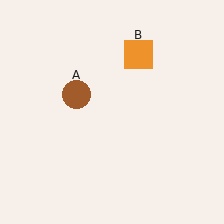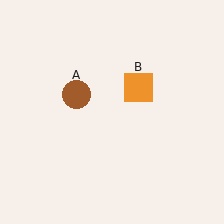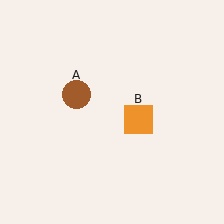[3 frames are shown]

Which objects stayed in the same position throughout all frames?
Brown circle (object A) remained stationary.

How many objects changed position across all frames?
1 object changed position: orange square (object B).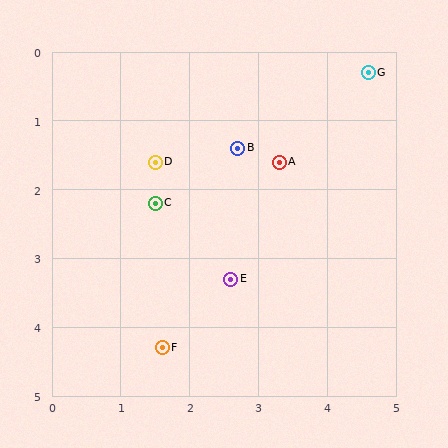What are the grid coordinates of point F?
Point F is at approximately (1.6, 4.3).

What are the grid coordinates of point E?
Point E is at approximately (2.6, 3.3).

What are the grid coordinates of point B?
Point B is at approximately (2.7, 1.4).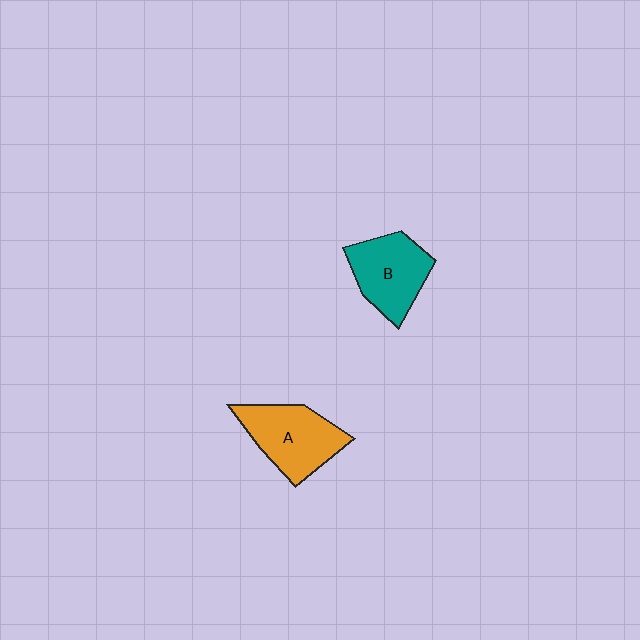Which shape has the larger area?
Shape A (orange).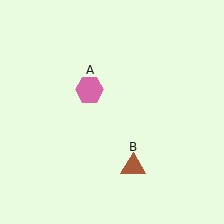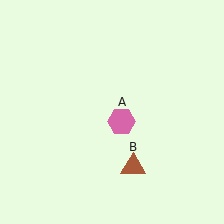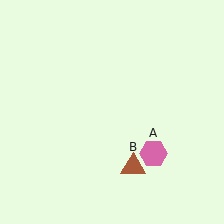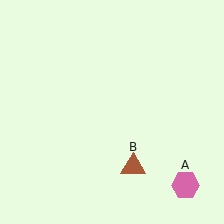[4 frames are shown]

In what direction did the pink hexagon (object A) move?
The pink hexagon (object A) moved down and to the right.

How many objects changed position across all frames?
1 object changed position: pink hexagon (object A).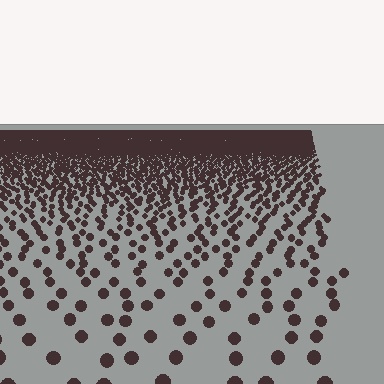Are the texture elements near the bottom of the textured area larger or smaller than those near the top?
Larger. Near the bottom, elements are closer to the viewer and appear at a bigger on-screen size.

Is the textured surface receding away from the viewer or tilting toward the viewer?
The surface is receding away from the viewer. Texture elements get smaller and denser toward the top.